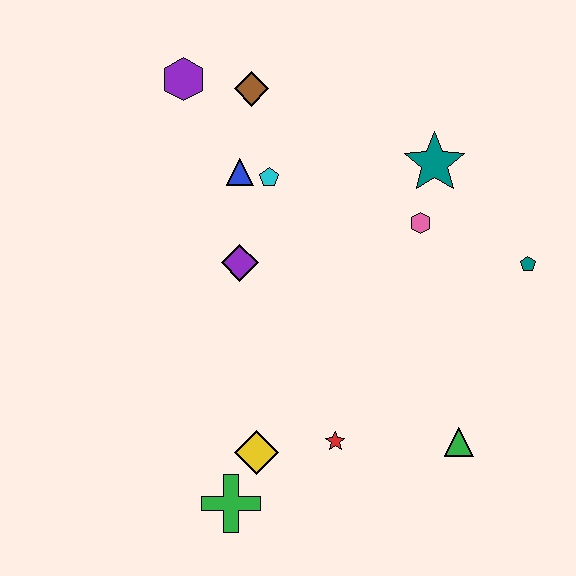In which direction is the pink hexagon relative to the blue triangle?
The pink hexagon is to the right of the blue triangle.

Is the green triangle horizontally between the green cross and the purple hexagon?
No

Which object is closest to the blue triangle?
The cyan pentagon is closest to the blue triangle.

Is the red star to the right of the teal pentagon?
No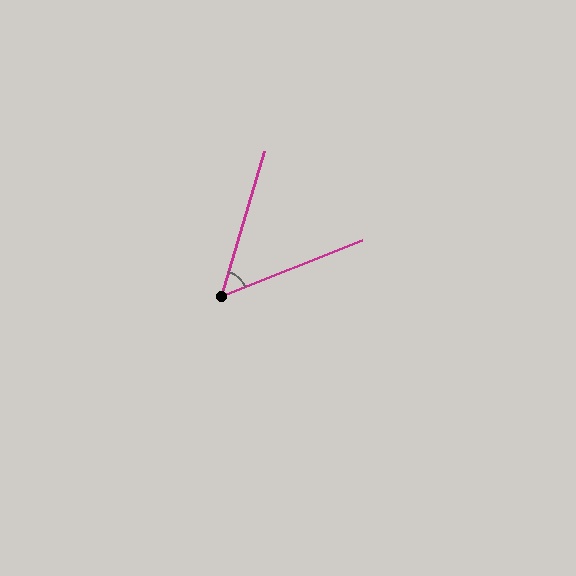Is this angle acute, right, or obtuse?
It is acute.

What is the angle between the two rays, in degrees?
Approximately 52 degrees.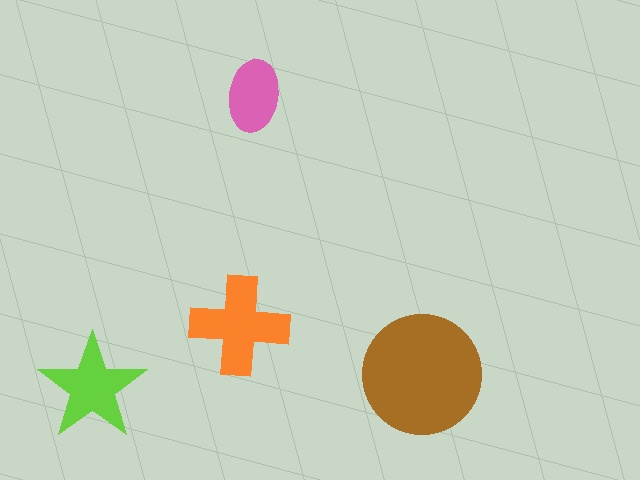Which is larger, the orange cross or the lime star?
The orange cross.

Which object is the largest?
The brown circle.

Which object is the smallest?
The pink ellipse.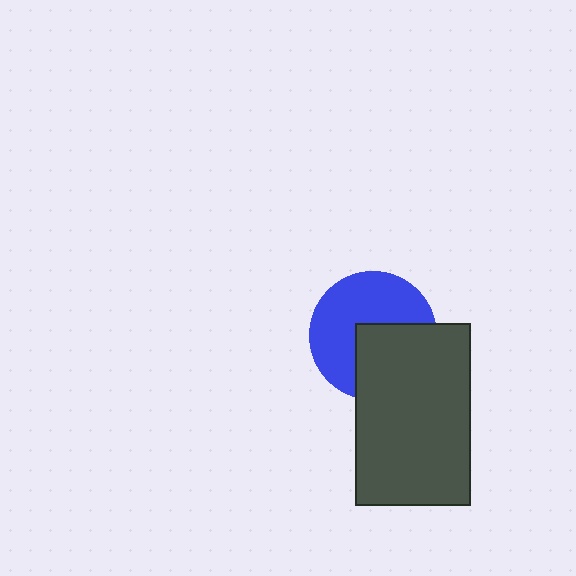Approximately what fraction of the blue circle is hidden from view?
Roughly 41% of the blue circle is hidden behind the dark gray rectangle.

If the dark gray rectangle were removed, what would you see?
You would see the complete blue circle.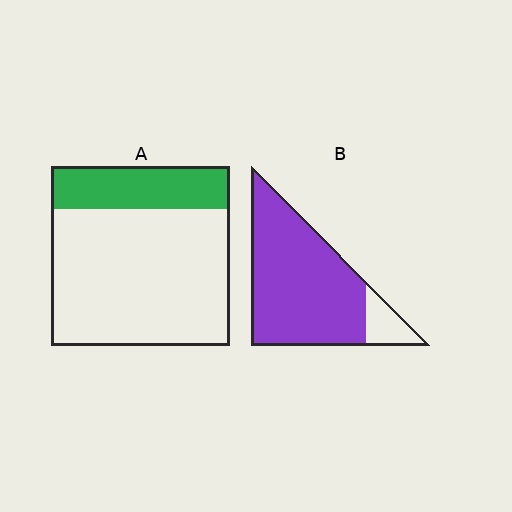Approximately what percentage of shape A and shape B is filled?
A is approximately 25% and B is approximately 85%.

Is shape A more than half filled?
No.